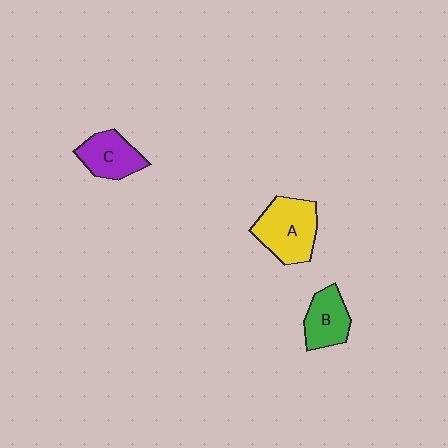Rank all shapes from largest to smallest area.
From largest to smallest: A (yellow), C (purple), B (green).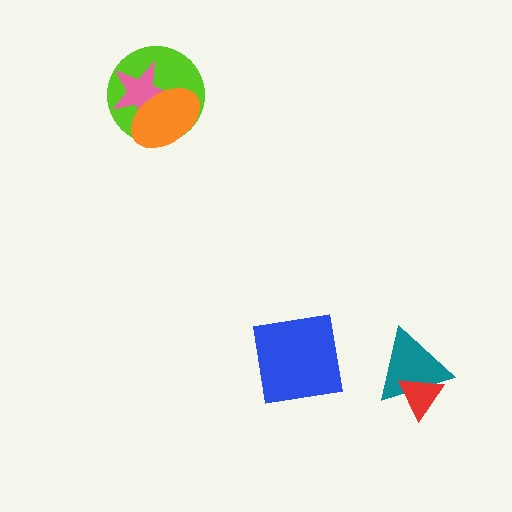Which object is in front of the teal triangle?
The red triangle is in front of the teal triangle.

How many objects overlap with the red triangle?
1 object overlaps with the red triangle.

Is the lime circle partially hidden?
Yes, it is partially covered by another shape.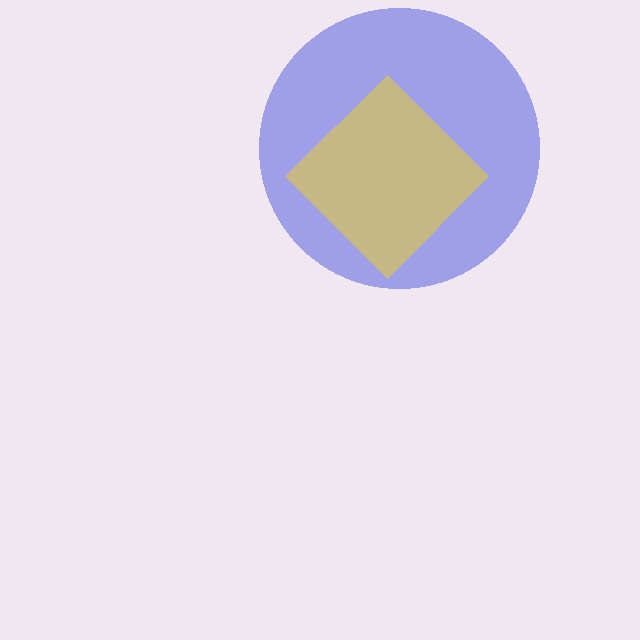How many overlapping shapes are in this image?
There are 2 overlapping shapes in the image.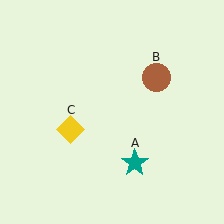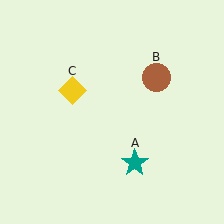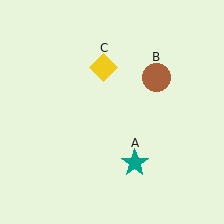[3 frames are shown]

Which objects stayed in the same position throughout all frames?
Teal star (object A) and brown circle (object B) remained stationary.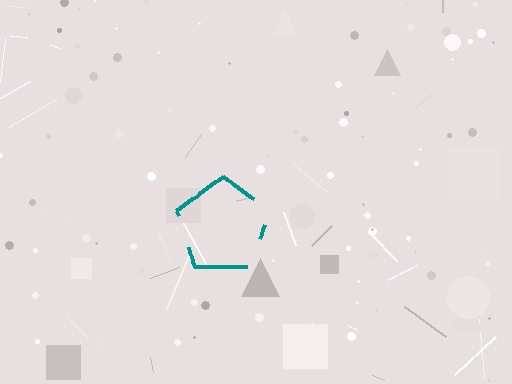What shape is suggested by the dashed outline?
The dashed outline suggests a pentagon.